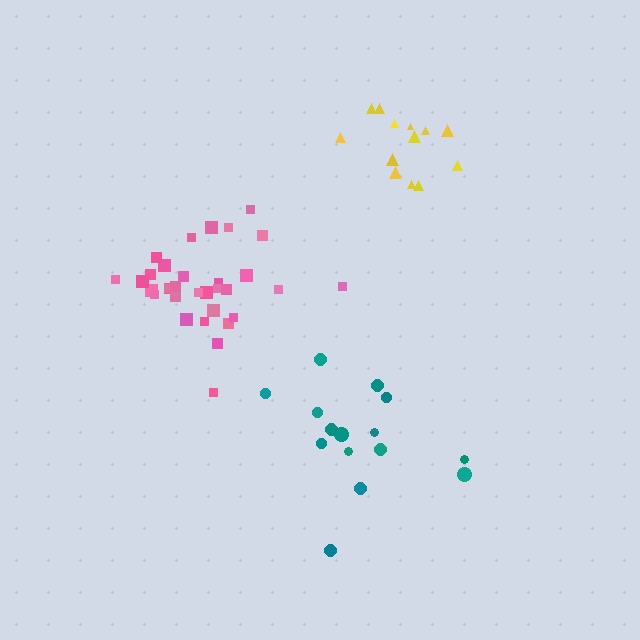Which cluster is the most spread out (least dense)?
Teal.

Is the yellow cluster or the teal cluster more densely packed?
Yellow.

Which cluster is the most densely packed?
Pink.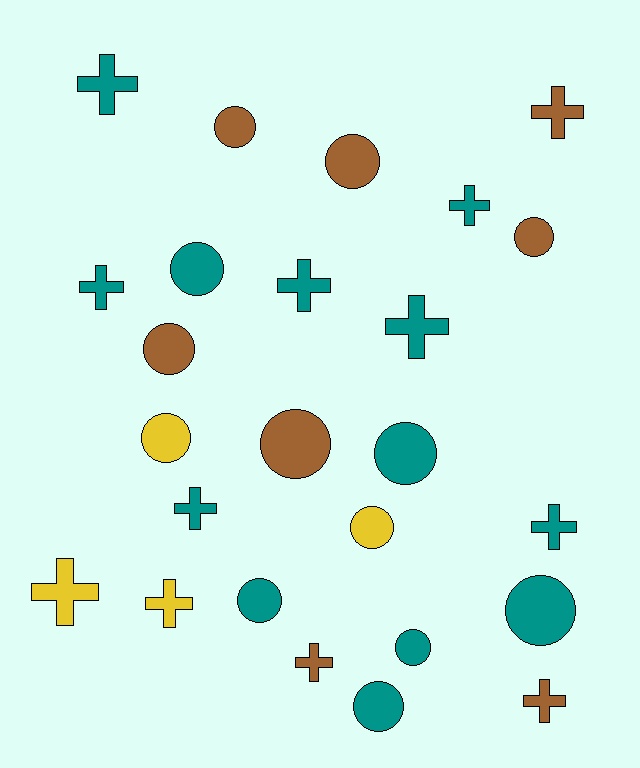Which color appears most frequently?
Teal, with 13 objects.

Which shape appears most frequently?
Circle, with 13 objects.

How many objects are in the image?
There are 25 objects.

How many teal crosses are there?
There are 7 teal crosses.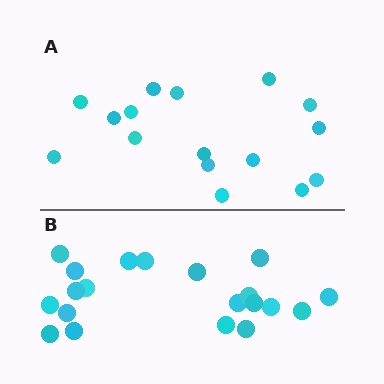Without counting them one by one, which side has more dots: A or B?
Region B (the bottom region) has more dots.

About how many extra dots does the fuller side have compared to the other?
Region B has about 4 more dots than region A.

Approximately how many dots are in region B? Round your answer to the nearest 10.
About 20 dots.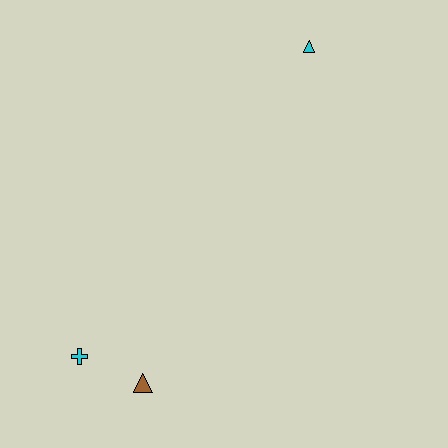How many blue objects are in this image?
There are no blue objects.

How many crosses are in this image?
There is 1 cross.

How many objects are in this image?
There are 3 objects.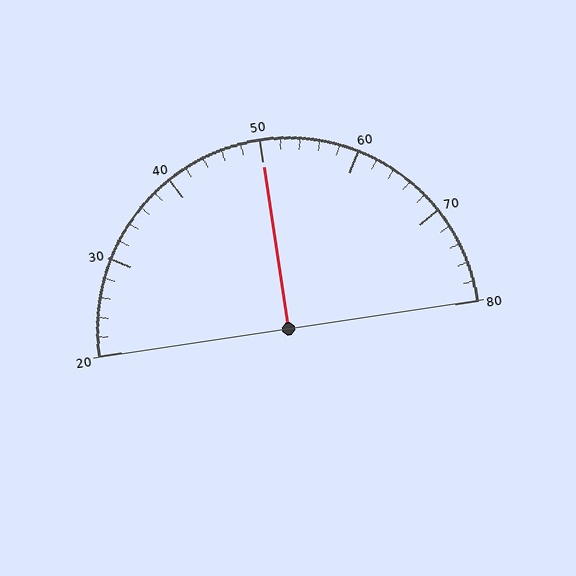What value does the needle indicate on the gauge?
The needle indicates approximately 50.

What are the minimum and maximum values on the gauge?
The gauge ranges from 20 to 80.